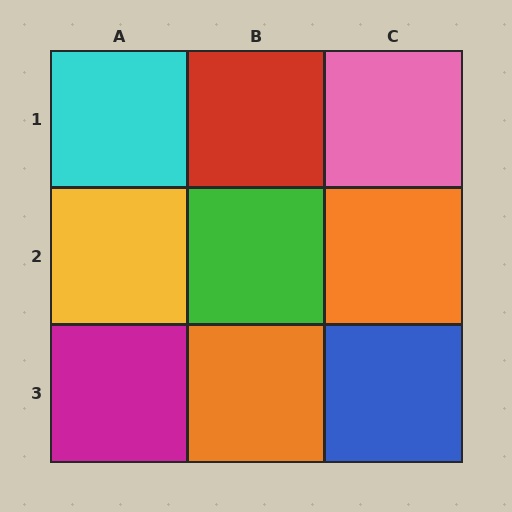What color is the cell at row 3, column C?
Blue.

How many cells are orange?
2 cells are orange.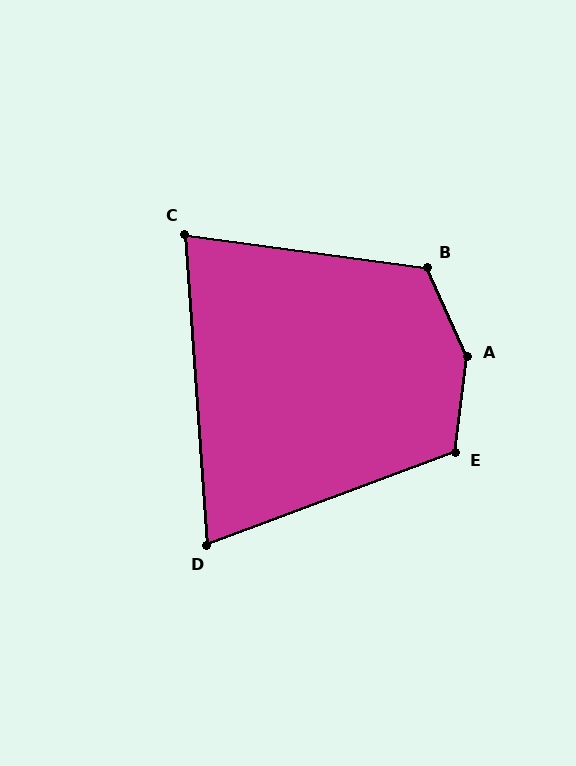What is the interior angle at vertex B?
Approximately 122 degrees (obtuse).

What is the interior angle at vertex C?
Approximately 78 degrees (acute).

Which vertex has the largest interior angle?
A, at approximately 149 degrees.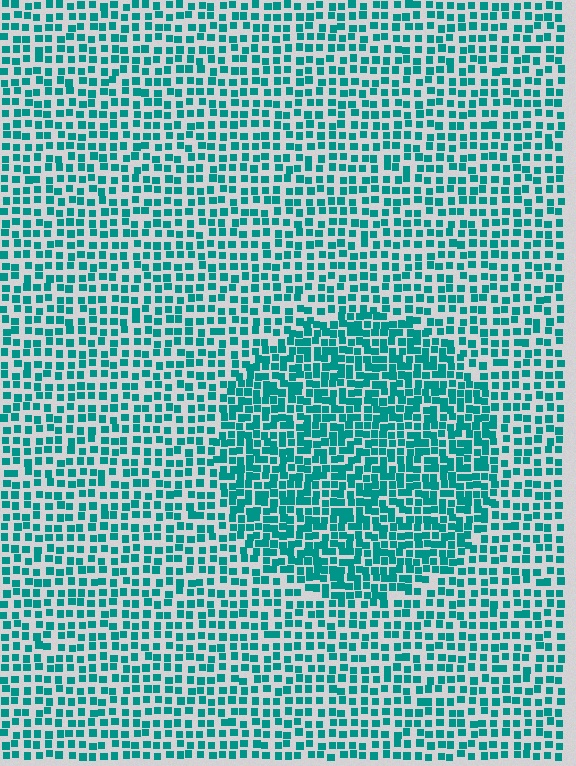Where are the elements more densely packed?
The elements are more densely packed inside the circle boundary.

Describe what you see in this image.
The image contains small teal elements arranged at two different densities. A circle-shaped region is visible where the elements are more densely packed than the surrounding area.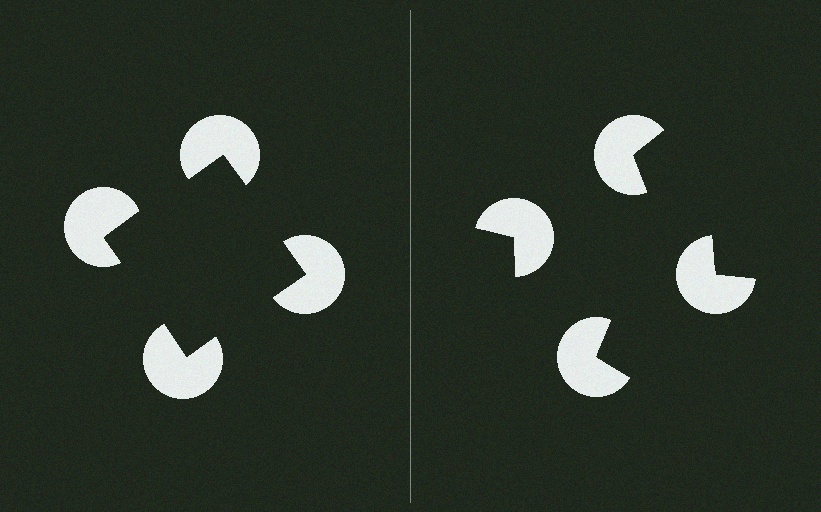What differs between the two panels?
The pac-man discs are positioned identically on both sides; only the wedge orientations differ. On the left they align to a square; on the right they are misaligned.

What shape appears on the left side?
An illusory square.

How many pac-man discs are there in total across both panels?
8 — 4 on each side.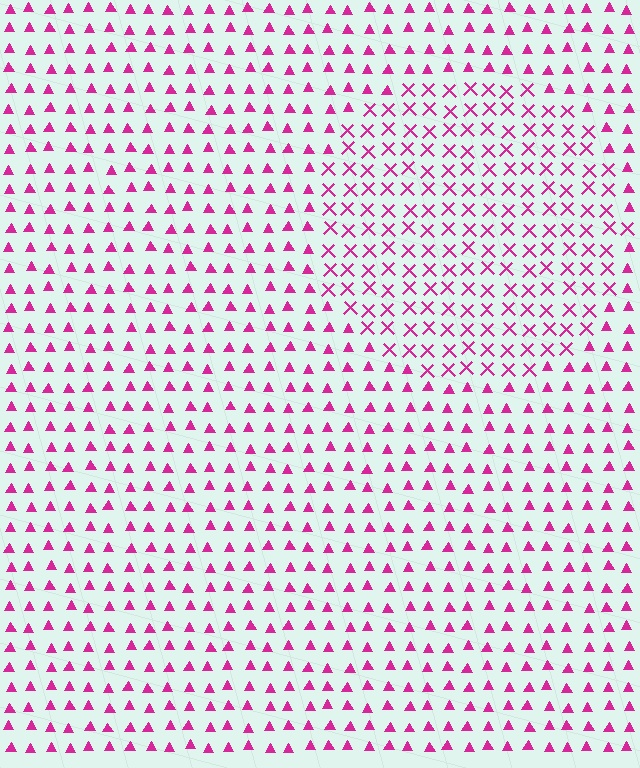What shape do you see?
I see a circle.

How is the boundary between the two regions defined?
The boundary is defined by a change in element shape: X marks inside vs. triangles outside. All elements share the same color and spacing.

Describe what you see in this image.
The image is filled with small magenta elements arranged in a uniform grid. A circle-shaped region contains X marks, while the surrounding area contains triangles. The boundary is defined purely by the change in element shape.